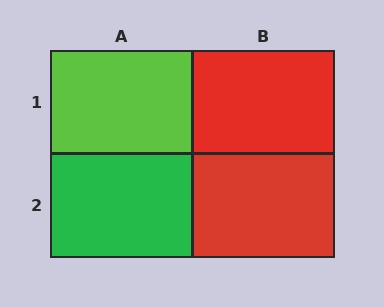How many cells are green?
1 cell is green.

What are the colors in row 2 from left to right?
Green, red.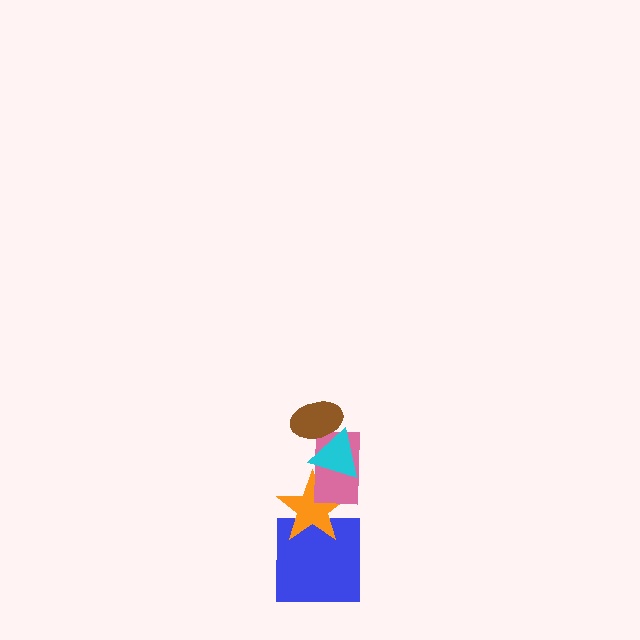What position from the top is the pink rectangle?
The pink rectangle is 3rd from the top.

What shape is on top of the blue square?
The orange star is on top of the blue square.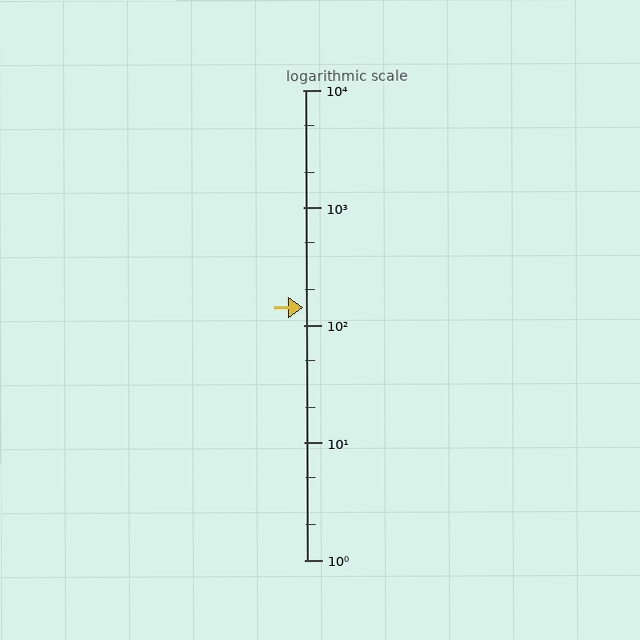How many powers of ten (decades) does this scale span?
The scale spans 4 decades, from 1 to 10000.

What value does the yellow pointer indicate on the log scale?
The pointer indicates approximately 140.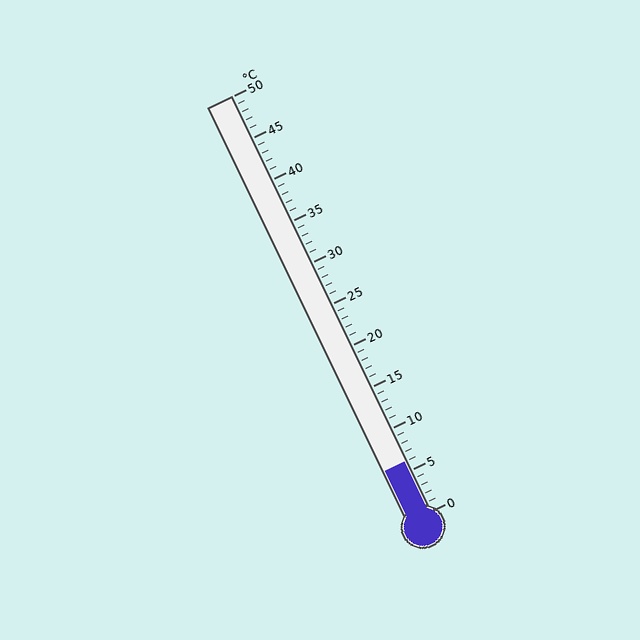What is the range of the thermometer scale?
The thermometer scale ranges from 0°C to 50°C.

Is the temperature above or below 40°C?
The temperature is below 40°C.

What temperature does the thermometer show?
The thermometer shows approximately 6°C.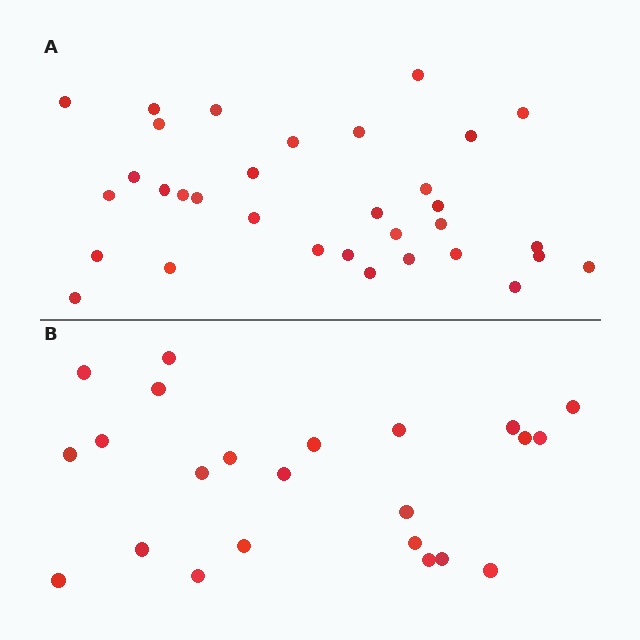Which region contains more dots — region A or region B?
Region A (the top region) has more dots.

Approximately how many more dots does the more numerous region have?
Region A has roughly 10 or so more dots than region B.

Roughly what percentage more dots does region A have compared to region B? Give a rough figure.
About 45% more.